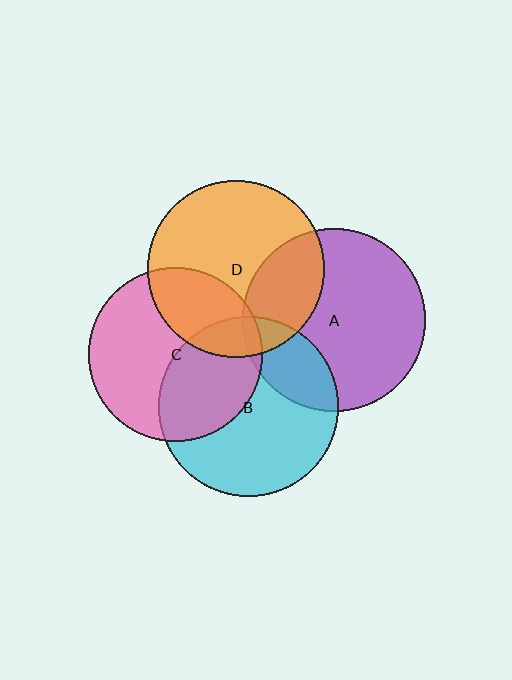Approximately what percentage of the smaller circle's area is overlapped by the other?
Approximately 10%.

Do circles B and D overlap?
Yes.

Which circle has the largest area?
Circle A (purple).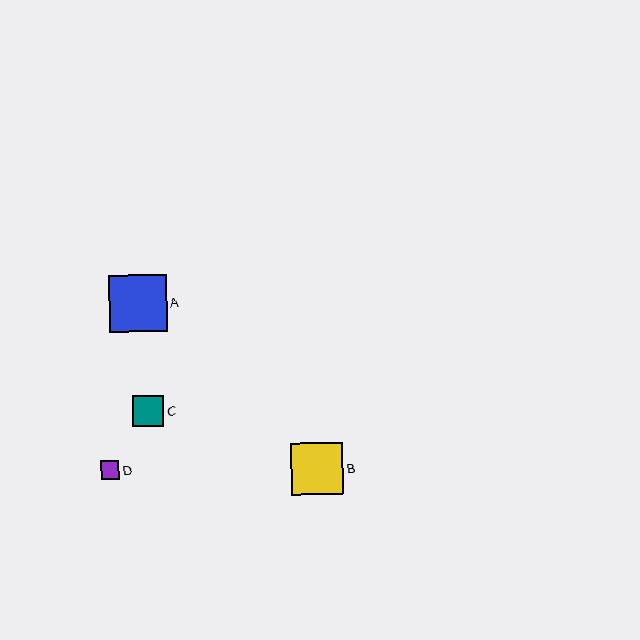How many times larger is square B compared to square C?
Square B is approximately 1.7 times the size of square C.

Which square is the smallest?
Square D is the smallest with a size of approximately 19 pixels.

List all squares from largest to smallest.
From largest to smallest: A, B, C, D.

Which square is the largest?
Square A is the largest with a size of approximately 58 pixels.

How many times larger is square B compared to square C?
Square B is approximately 1.7 times the size of square C.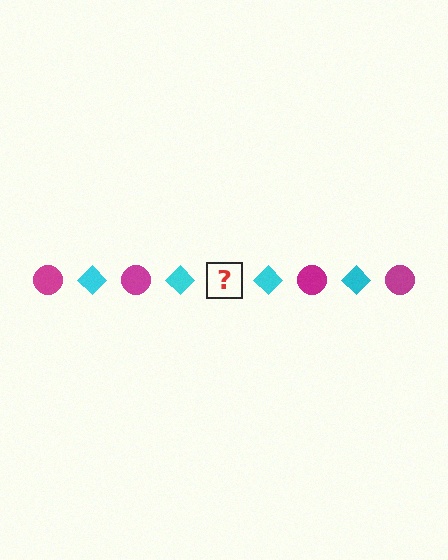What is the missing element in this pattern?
The missing element is a magenta circle.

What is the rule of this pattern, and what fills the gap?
The rule is that the pattern alternates between magenta circle and cyan diamond. The gap should be filled with a magenta circle.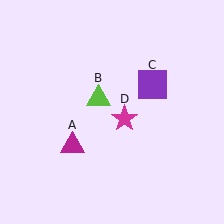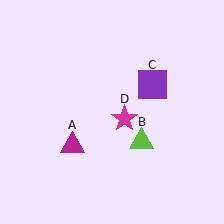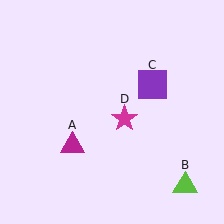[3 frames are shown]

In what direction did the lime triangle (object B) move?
The lime triangle (object B) moved down and to the right.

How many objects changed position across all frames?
1 object changed position: lime triangle (object B).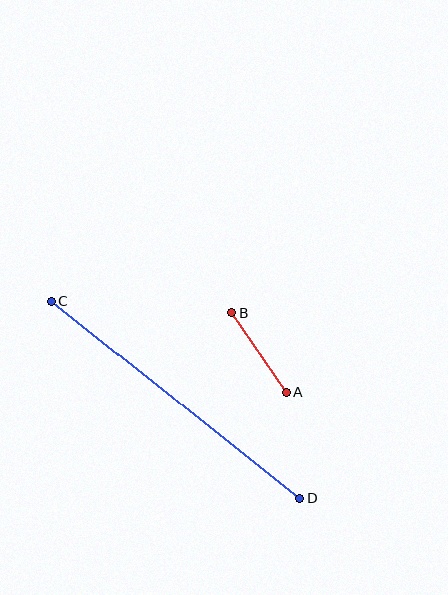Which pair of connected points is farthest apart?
Points C and D are farthest apart.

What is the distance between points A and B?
The distance is approximately 96 pixels.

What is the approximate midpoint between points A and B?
The midpoint is at approximately (259, 352) pixels.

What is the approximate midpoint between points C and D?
The midpoint is at approximately (175, 399) pixels.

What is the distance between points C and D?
The distance is approximately 317 pixels.